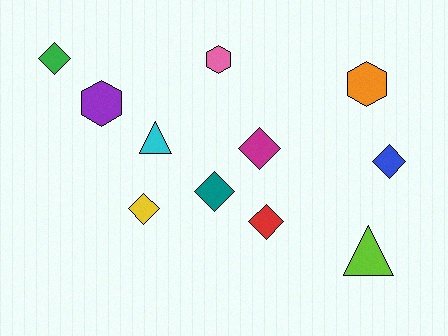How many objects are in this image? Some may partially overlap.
There are 11 objects.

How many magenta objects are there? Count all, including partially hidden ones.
There is 1 magenta object.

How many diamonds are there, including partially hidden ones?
There are 6 diamonds.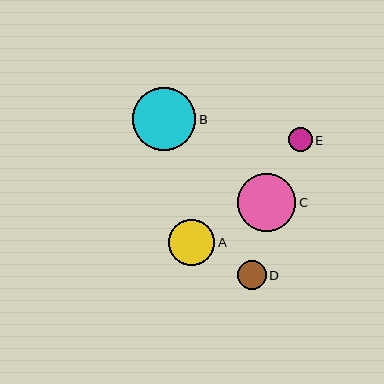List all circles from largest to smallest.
From largest to smallest: B, C, A, D, E.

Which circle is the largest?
Circle B is the largest with a size of approximately 63 pixels.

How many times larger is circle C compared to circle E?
Circle C is approximately 2.4 times the size of circle E.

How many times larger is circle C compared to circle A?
Circle C is approximately 1.3 times the size of circle A.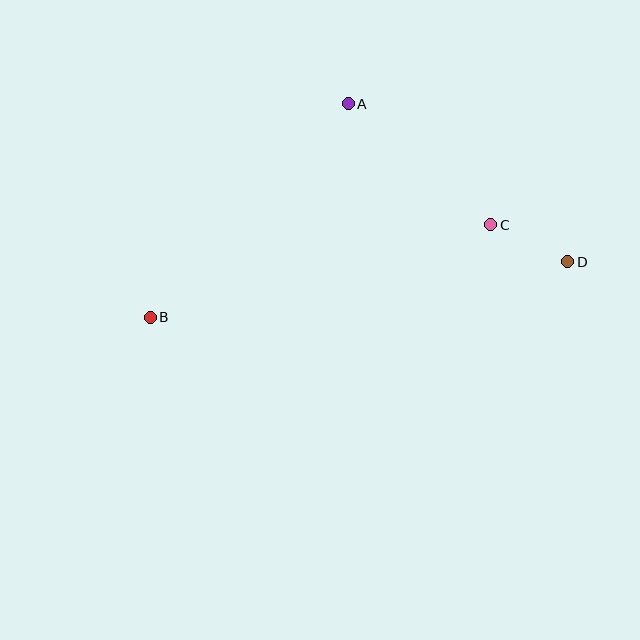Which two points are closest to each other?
Points C and D are closest to each other.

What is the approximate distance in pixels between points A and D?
The distance between A and D is approximately 270 pixels.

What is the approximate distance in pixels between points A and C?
The distance between A and C is approximately 187 pixels.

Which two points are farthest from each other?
Points B and D are farthest from each other.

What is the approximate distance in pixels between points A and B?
The distance between A and B is approximately 291 pixels.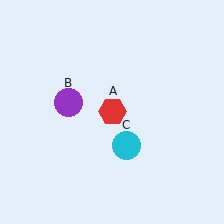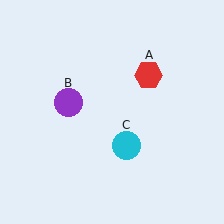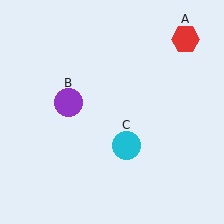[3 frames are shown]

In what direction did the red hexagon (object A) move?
The red hexagon (object A) moved up and to the right.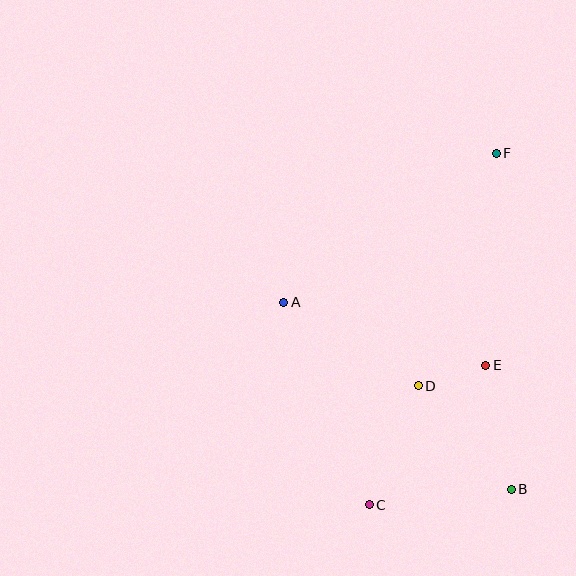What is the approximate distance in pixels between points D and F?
The distance between D and F is approximately 245 pixels.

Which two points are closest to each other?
Points D and E are closest to each other.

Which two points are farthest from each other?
Points C and F are farthest from each other.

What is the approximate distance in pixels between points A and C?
The distance between A and C is approximately 220 pixels.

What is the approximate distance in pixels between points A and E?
The distance between A and E is approximately 211 pixels.